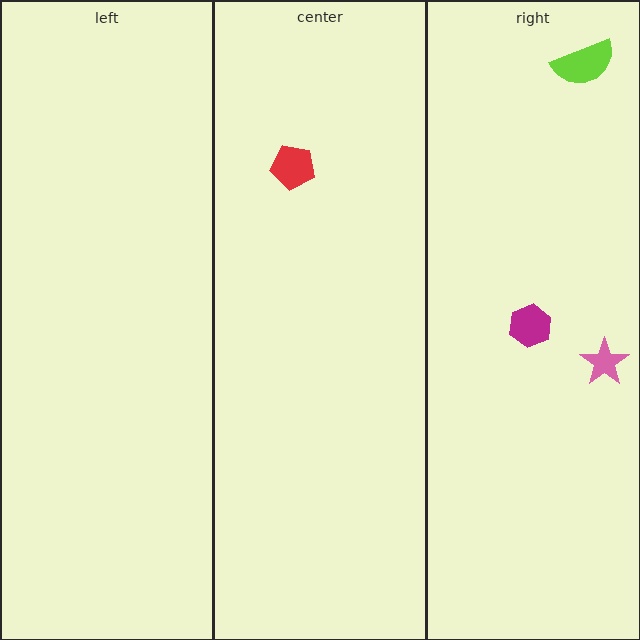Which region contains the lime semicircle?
The right region.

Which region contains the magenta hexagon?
The right region.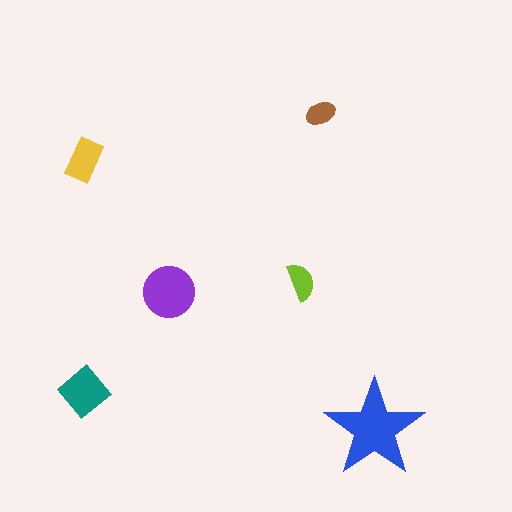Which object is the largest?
The blue star.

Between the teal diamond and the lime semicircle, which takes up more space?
The teal diamond.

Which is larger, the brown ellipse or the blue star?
The blue star.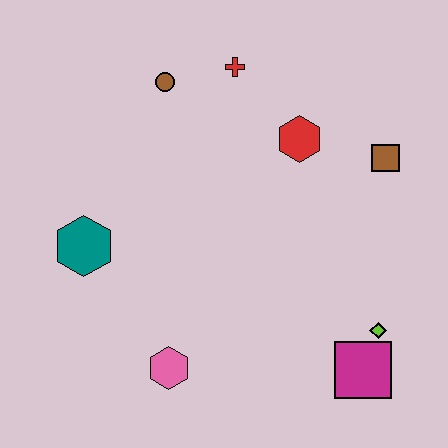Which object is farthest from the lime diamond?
The brown circle is farthest from the lime diamond.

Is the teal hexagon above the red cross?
No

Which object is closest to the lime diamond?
The magenta square is closest to the lime diamond.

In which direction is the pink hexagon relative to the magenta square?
The pink hexagon is to the left of the magenta square.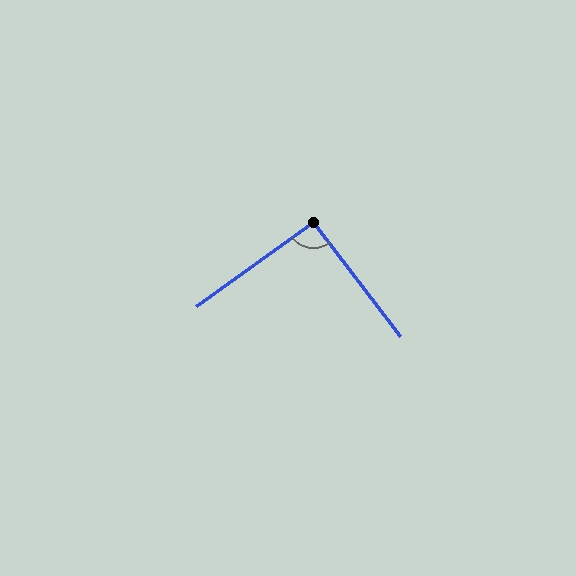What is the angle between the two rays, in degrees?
Approximately 91 degrees.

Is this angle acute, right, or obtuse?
It is approximately a right angle.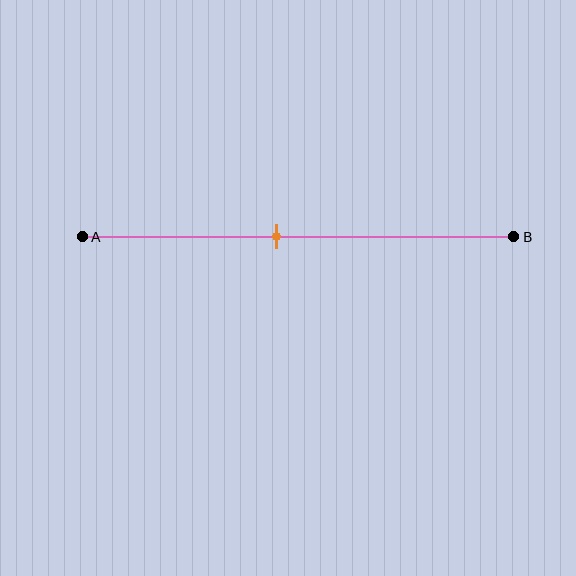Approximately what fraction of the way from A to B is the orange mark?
The orange mark is approximately 45% of the way from A to B.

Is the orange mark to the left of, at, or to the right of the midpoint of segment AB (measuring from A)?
The orange mark is to the left of the midpoint of segment AB.